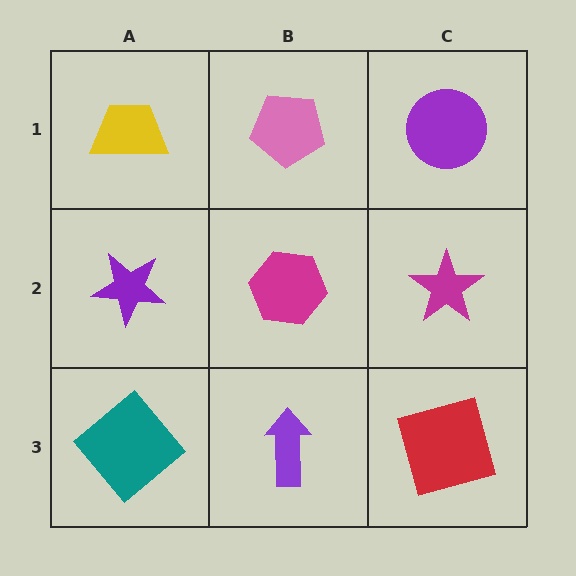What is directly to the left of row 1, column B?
A yellow trapezoid.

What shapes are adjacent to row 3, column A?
A purple star (row 2, column A), a purple arrow (row 3, column B).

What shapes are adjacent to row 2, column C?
A purple circle (row 1, column C), a red square (row 3, column C), a magenta hexagon (row 2, column B).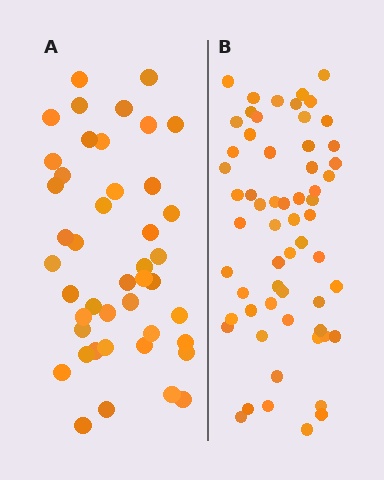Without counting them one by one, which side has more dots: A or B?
Region B (the right region) has more dots.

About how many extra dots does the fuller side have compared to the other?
Region B has approximately 15 more dots than region A.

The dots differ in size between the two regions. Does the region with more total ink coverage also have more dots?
No. Region A has more total ink coverage because its dots are larger, but region B actually contains more individual dots. Total area can be misleading — the number of items is what matters here.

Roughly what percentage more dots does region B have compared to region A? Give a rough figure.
About 35% more.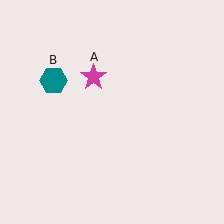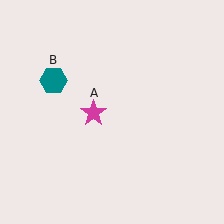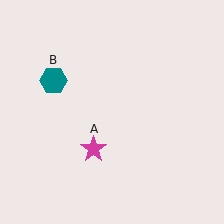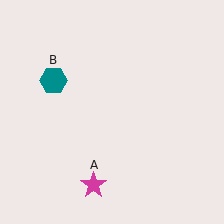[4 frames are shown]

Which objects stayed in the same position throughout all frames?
Teal hexagon (object B) remained stationary.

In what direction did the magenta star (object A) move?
The magenta star (object A) moved down.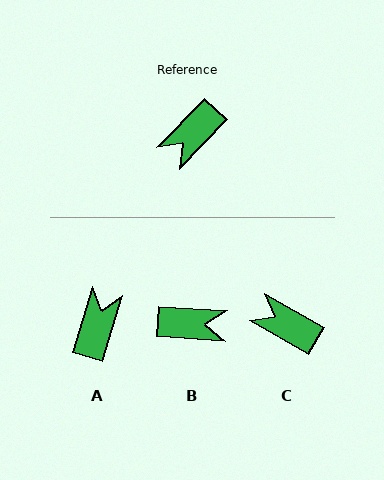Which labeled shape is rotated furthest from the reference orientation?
A, about 153 degrees away.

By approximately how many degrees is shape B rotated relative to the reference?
Approximately 130 degrees counter-clockwise.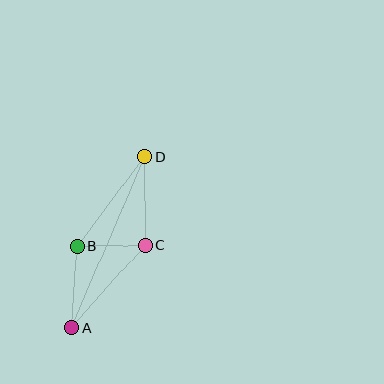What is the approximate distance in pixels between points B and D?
The distance between B and D is approximately 113 pixels.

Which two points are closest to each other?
Points B and C are closest to each other.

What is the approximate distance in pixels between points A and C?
The distance between A and C is approximately 111 pixels.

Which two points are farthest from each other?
Points A and D are farthest from each other.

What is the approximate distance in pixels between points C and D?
The distance between C and D is approximately 88 pixels.